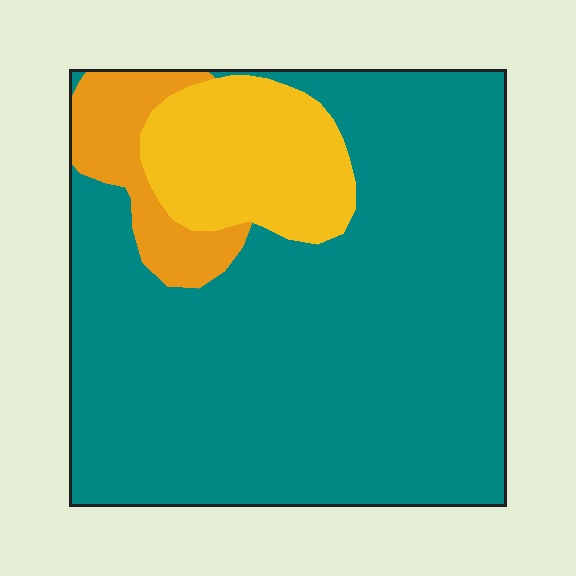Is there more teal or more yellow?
Teal.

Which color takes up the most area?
Teal, at roughly 75%.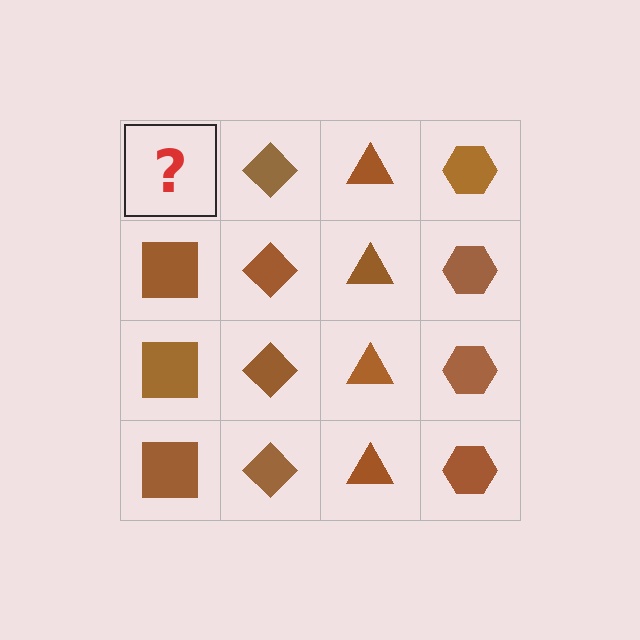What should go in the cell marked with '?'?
The missing cell should contain a brown square.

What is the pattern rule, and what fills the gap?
The rule is that each column has a consistent shape. The gap should be filled with a brown square.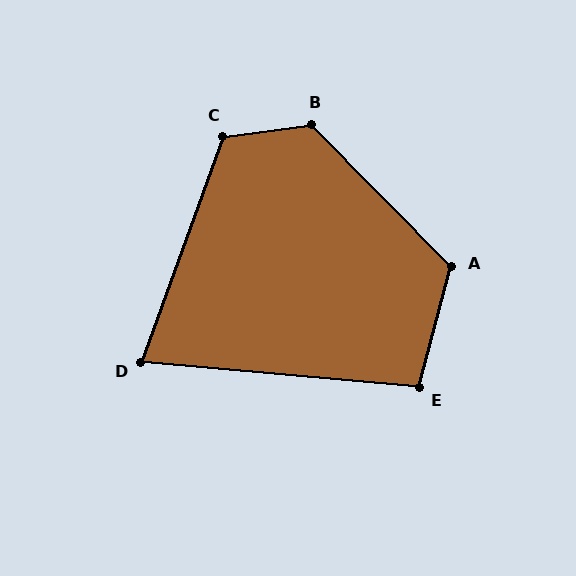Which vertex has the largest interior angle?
B, at approximately 127 degrees.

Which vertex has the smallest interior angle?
D, at approximately 75 degrees.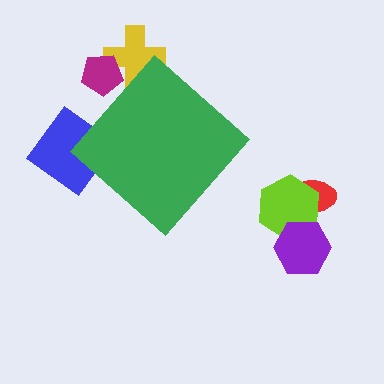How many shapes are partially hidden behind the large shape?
3 shapes are partially hidden.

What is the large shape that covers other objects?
A green diamond.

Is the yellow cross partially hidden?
Yes, the yellow cross is partially hidden behind the green diamond.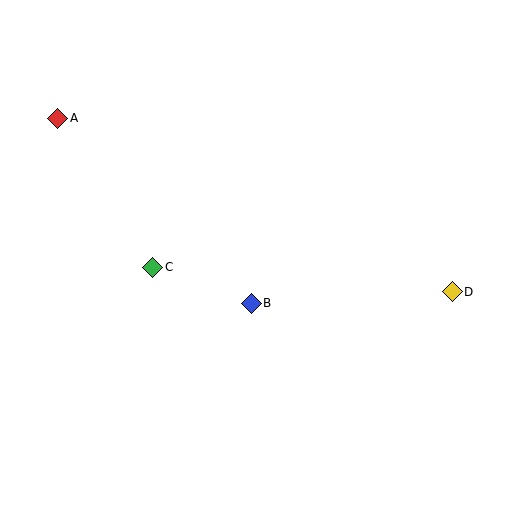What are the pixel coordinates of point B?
Point B is at (251, 303).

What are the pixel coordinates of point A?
Point A is at (58, 118).